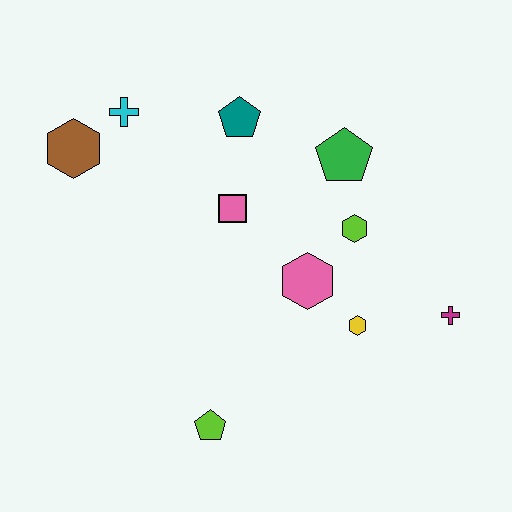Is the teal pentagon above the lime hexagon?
Yes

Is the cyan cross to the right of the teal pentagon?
No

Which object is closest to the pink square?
The teal pentagon is closest to the pink square.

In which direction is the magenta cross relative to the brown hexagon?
The magenta cross is to the right of the brown hexagon.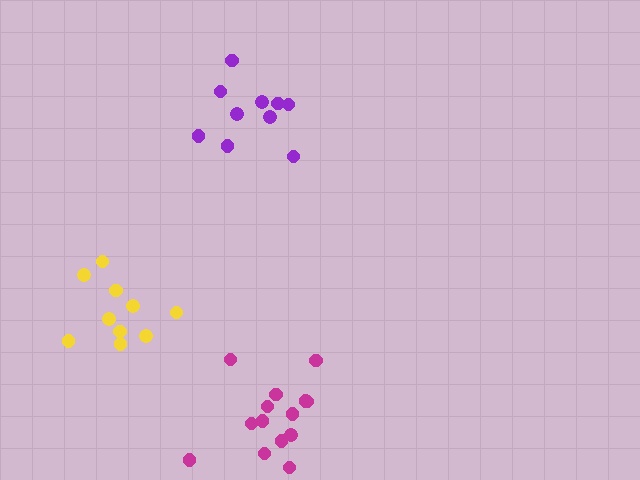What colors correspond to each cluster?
The clusters are colored: magenta, yellow, purple.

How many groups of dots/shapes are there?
There are 3 groups.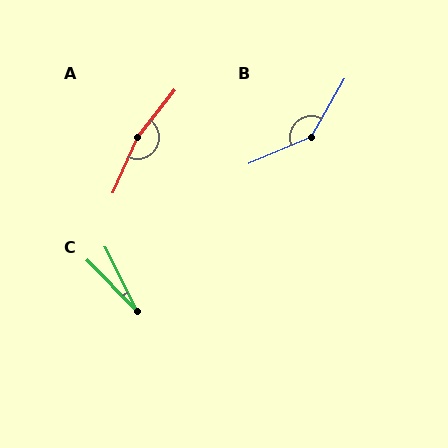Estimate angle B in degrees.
Approximately 142 degrees.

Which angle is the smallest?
C, at approximately 17 degrees.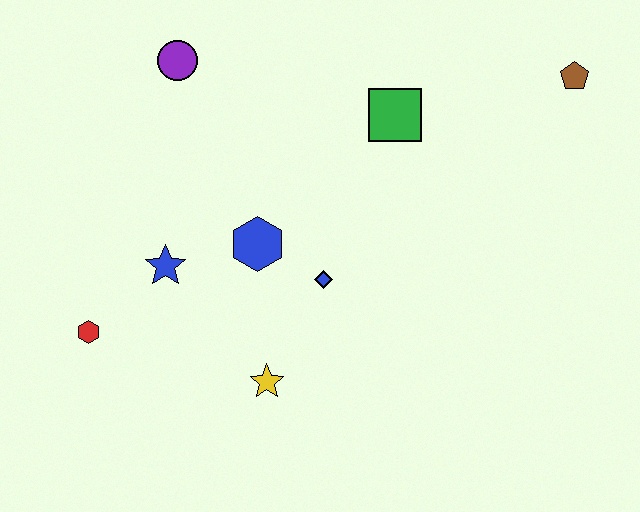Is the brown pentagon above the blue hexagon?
Yes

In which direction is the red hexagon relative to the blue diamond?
The red hexagon is to the left of the blue diamond.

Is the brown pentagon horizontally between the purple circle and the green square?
No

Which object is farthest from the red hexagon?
The brown pentagon is farthest from the red hexagon.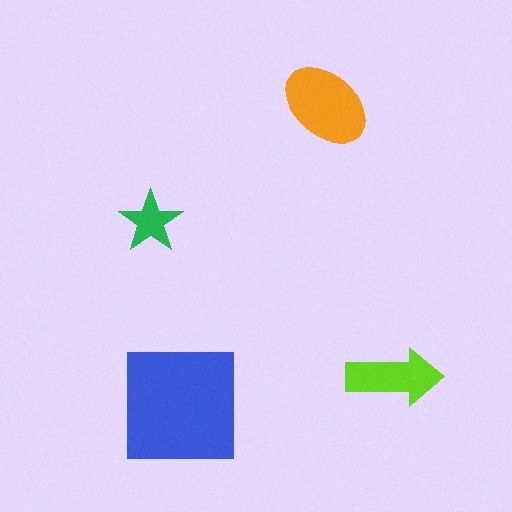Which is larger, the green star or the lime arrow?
The lime arrow.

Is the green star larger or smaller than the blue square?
Smaller.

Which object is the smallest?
The green star.